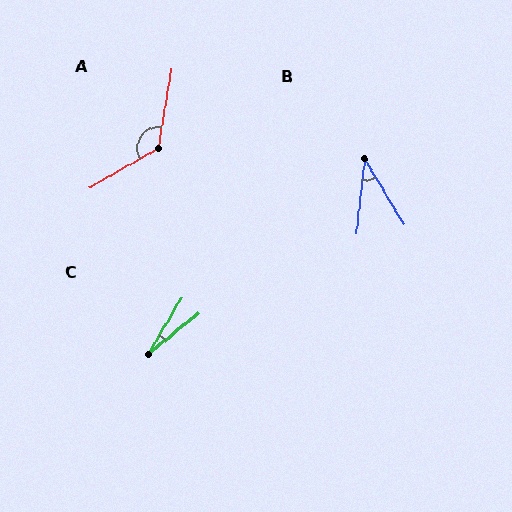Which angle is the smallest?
C, at approximately 20 degrees.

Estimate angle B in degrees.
Approximately 38 degrees.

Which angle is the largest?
A, at approximately 129 degrees.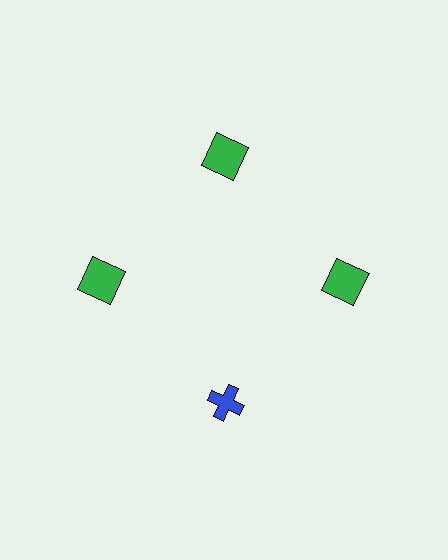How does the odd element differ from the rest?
It differs in both color (blue instead of green) and shape (cross instead of square).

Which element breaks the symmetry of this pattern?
The blue cross at roughly the 6 o'clock position breaks the symmetry. All other shapes are green squares.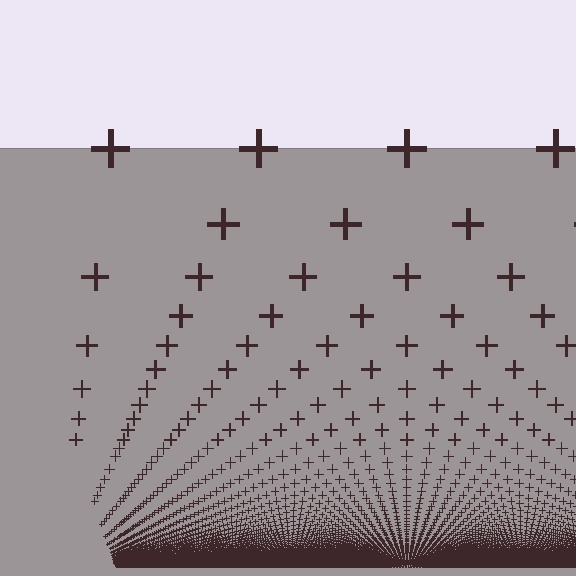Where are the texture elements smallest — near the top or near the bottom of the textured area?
Near the bottom.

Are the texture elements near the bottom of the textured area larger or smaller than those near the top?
Smaller. The gradient is inverted — elements near the bottom are smaller and denser.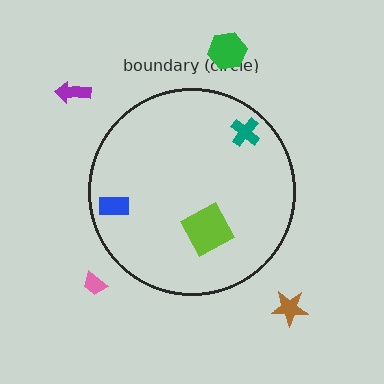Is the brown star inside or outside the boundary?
Outside.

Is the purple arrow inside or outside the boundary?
Outside.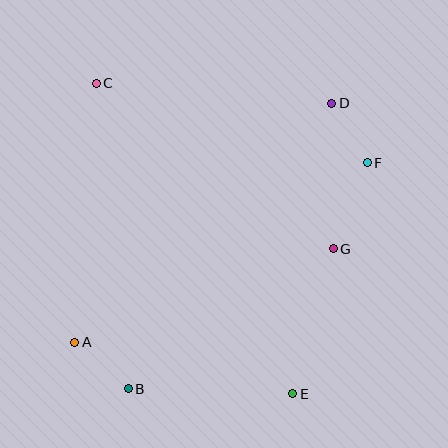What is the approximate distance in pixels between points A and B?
The distance between A and B is approximately 71 pixels.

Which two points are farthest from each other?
Points C and E are farthest from each other.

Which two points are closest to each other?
Points D and F are closest to each other.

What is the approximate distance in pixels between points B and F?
The distance between B and F is approximately 329 pixels.